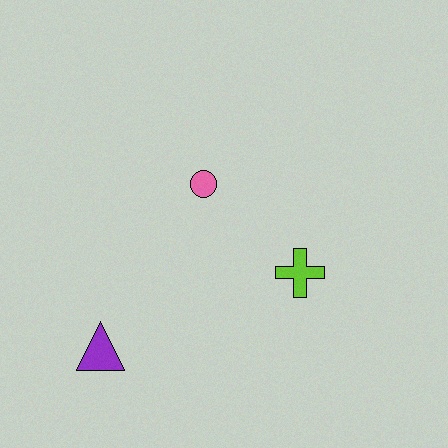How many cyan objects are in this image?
There are no cyan objects.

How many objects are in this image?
There are 3 objects.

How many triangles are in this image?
There is 1 triangle.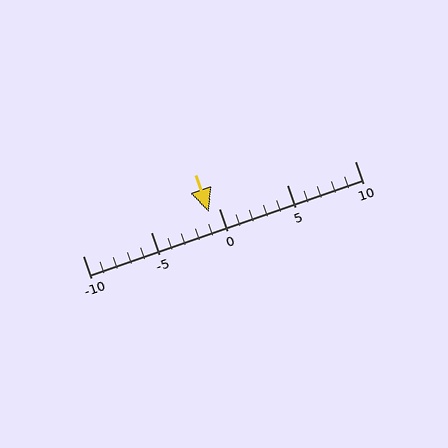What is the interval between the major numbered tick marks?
The major tick marks are spaced 5 units apart.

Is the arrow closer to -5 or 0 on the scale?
The arrow is closer to 0.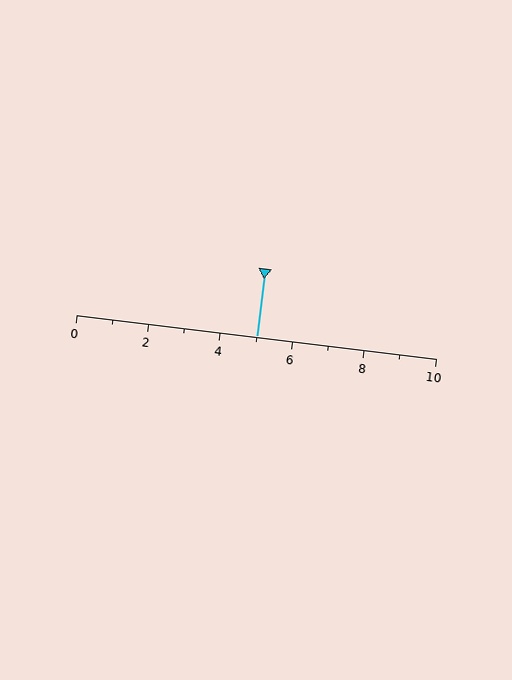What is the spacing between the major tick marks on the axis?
The major ticks are spaced 2 apart.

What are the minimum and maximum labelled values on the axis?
The axis runs from 0 to 10.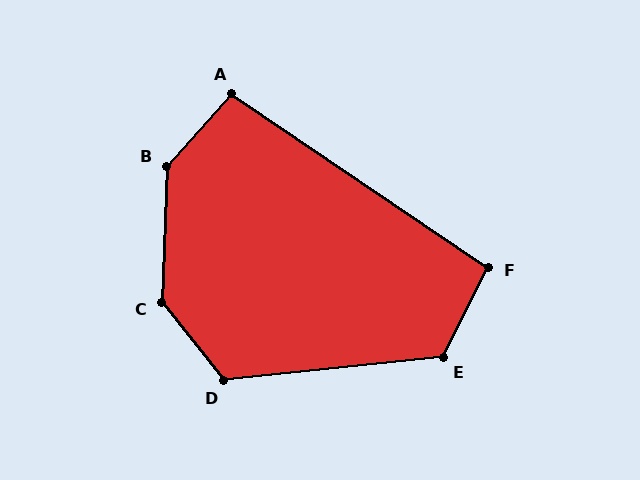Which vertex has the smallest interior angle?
F, at approximately 98 degrees.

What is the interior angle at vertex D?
Approximately 123 degrees (obtuse).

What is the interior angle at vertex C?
Approximately 139 degrees (obtuse).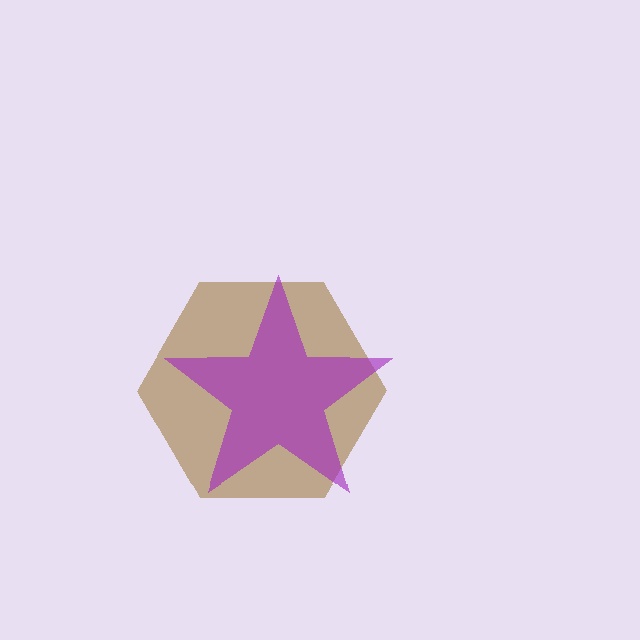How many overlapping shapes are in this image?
There are 2 overlapping shapes in the image.